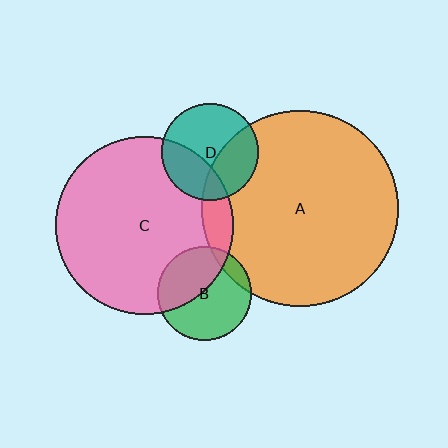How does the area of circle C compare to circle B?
Approximately 3.6 times.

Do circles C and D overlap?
Yes.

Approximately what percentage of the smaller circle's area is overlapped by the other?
Approximately 35%.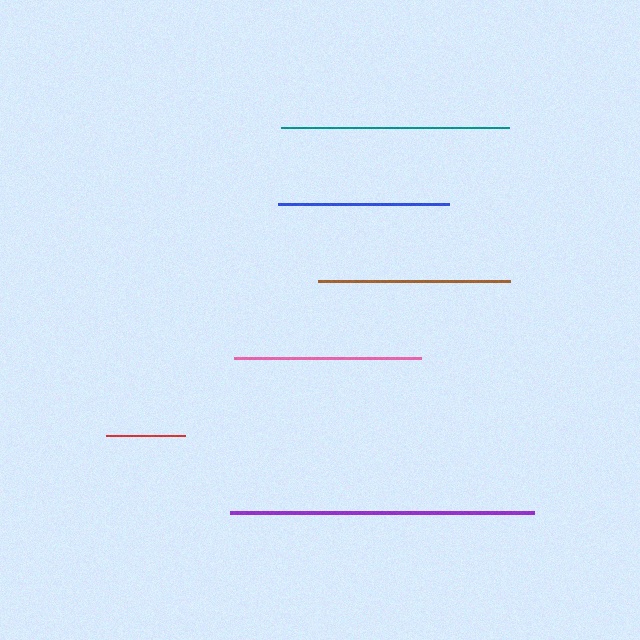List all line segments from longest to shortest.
From longest to shortest: purple, teal, brown, pink, blue, red.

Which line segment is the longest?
The purple line is the longest at approximately 303 pixels.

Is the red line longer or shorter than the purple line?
The purple line is longer than the red line.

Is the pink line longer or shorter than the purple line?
The purple line is longer than the pink line.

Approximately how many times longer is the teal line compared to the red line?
The teal line is approximately 2.9 times the length of the red line.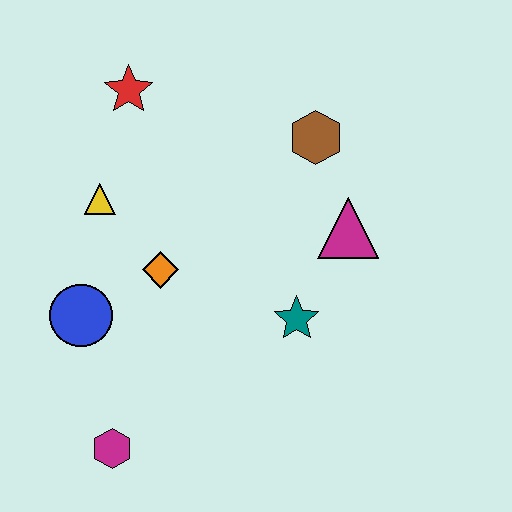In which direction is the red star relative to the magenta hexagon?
The red star is above the magenta hexagon.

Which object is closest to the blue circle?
The orange diamond is closest to the blue circle.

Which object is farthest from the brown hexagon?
The magenta hexagon is farthest from the brown hexagon.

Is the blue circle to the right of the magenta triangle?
No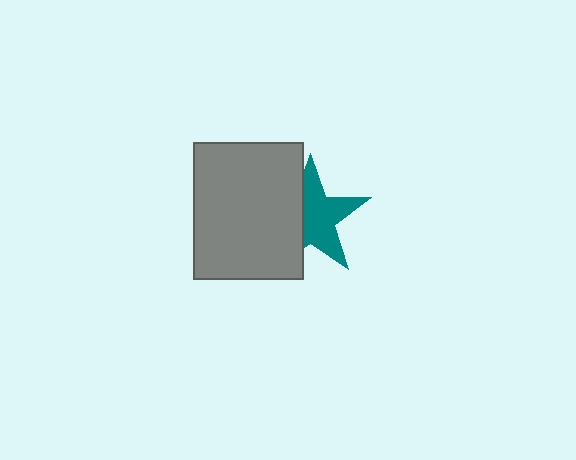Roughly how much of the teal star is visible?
About half of it is visible (roughly 62%).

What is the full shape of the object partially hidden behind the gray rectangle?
The partially hidden object is a teal star.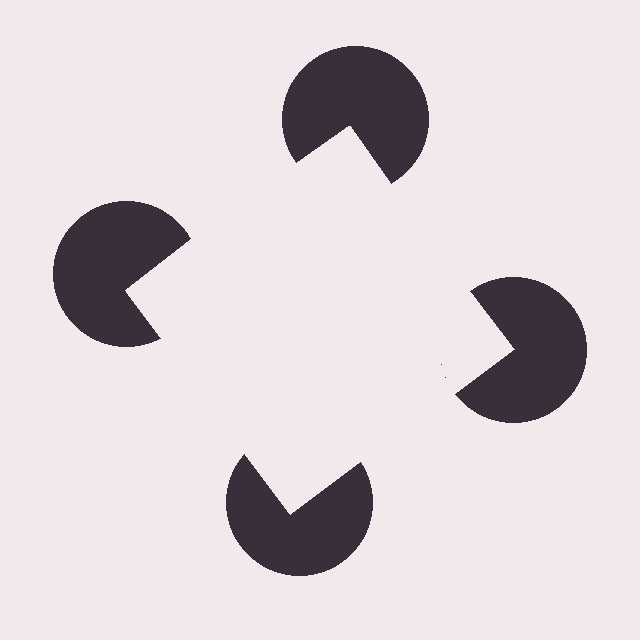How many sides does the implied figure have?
4 sides.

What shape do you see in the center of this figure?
An illusory square — its edges are inferred from the aligned wedge cuts in the pac-man discs, not physically drawn.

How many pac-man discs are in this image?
There are 4 — one at each vertex of the illusory square.